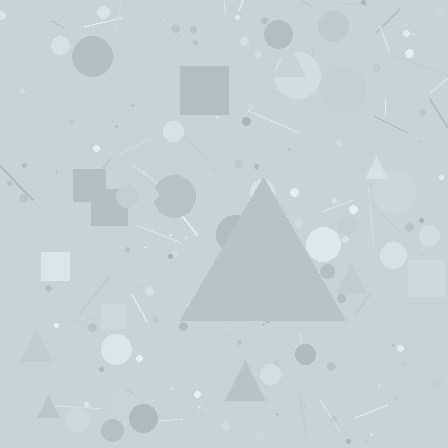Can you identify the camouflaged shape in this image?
The camouflaged shape is a triangle.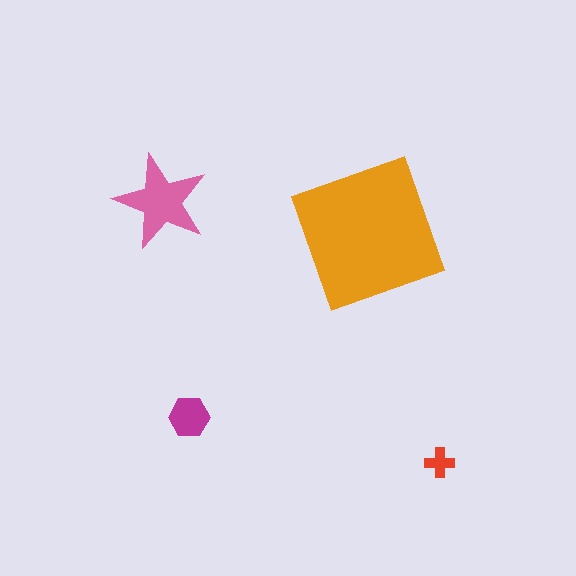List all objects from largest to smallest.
The orange square, the pink star, the magenta hexagon, the red cross.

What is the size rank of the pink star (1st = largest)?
2nd.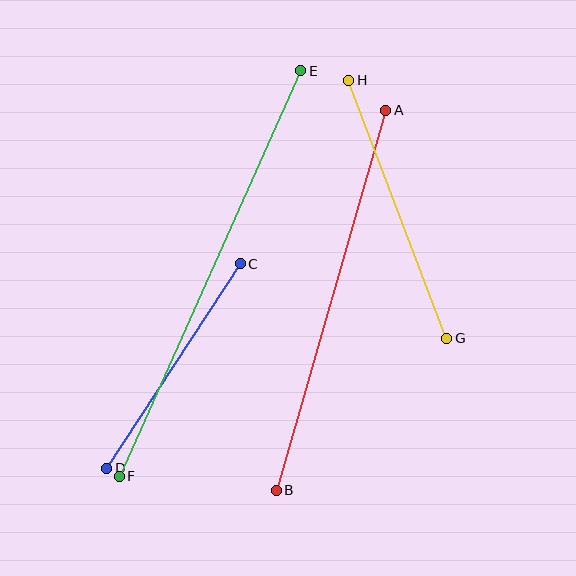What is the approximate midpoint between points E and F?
The midpoint is at approximately (210, 274) pixels.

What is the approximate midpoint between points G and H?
The midpoint is at approximately (398, 209) pixels.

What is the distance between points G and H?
The distance is approximately 276 pixels.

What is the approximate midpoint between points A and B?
The midpoint is at approximately (331, 300) pixels.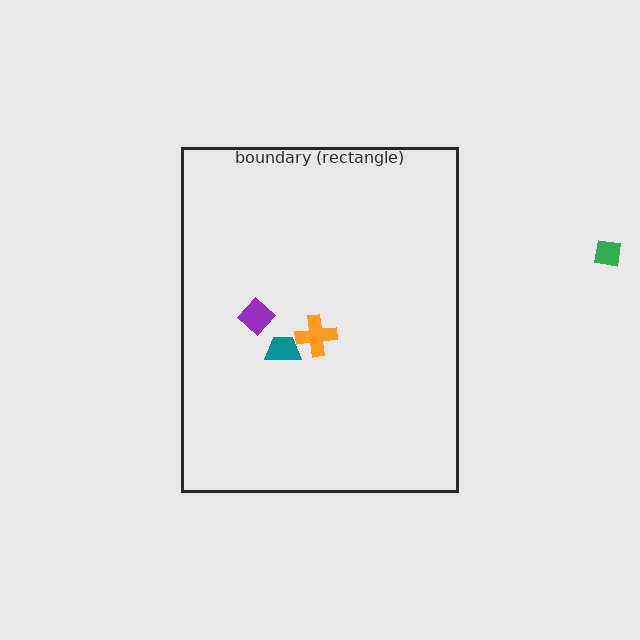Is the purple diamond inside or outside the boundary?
Inside.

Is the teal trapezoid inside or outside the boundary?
Inside.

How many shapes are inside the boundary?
3 inside, 1 outside.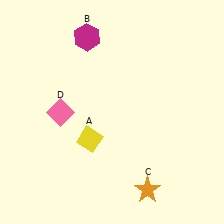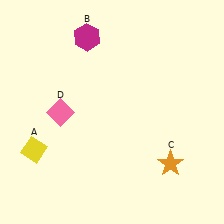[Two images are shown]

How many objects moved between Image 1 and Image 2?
2 objects moved between the two images.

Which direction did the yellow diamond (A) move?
The yellow diamond (A) moved left.